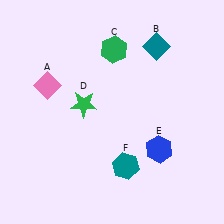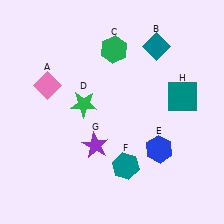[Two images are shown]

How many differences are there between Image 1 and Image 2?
There are 2 differences between the two images.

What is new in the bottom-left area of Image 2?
A purple star (G) was added in the bottom-left area of Image 2.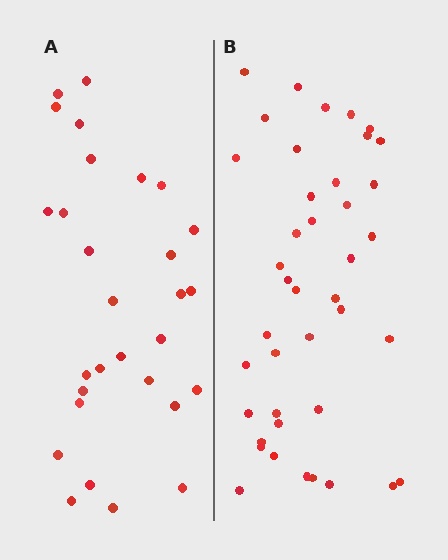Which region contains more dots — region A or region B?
Region B (the right region) has more dots.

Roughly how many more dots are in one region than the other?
Region B has roughly 12 or so more dots than region A.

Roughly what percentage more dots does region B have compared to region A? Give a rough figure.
About 40% more.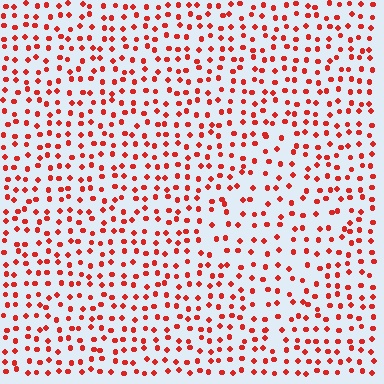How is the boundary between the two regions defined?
The boundary is defined by a change in element density (approximately 1.5x ratio). All elements are the same color, size, and shape.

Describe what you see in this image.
The image contains small red elements arranged at two different densities. A diamond-shaped region is visible where the elements are less densely packed than the surrounding area.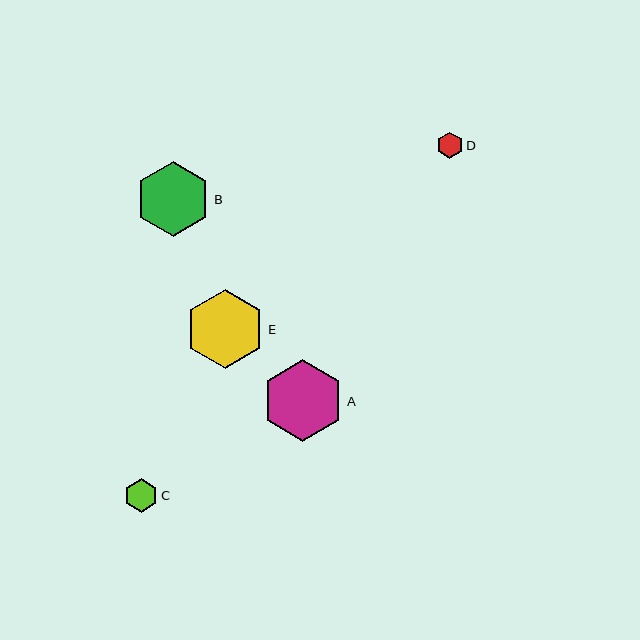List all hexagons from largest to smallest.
From largest to smallest: A, E, B, C, D.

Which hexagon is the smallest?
Hexagon D is the smallest with a size of approximately 26 pixels.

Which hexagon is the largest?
Hexagon A is the largest with a size of approximately 81 pixels.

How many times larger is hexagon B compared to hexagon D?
Hexagon B is approximately 2.9 times the size of hexagon D.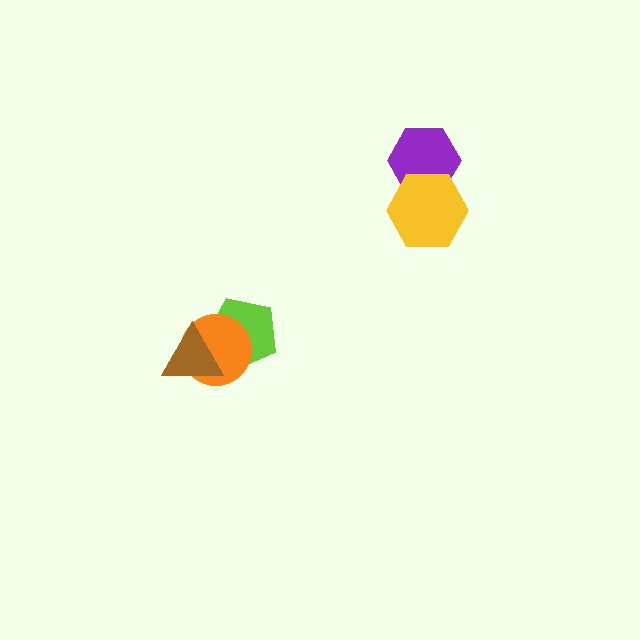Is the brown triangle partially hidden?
No, no other shape covers it.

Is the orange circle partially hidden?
Yes, it is partially covered by another shape.